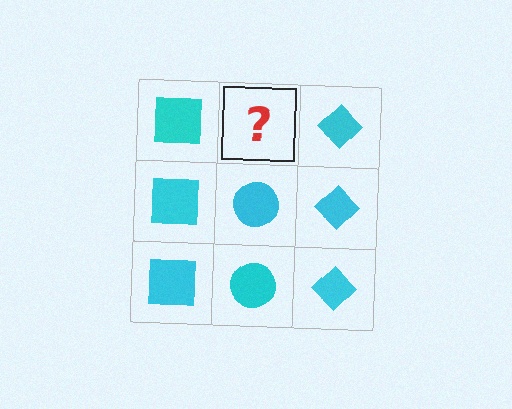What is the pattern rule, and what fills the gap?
The rule is that each column has a consistent shape. The gap should be filled with a cyan circle.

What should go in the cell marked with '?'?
The missing cell should contain a cyan circle.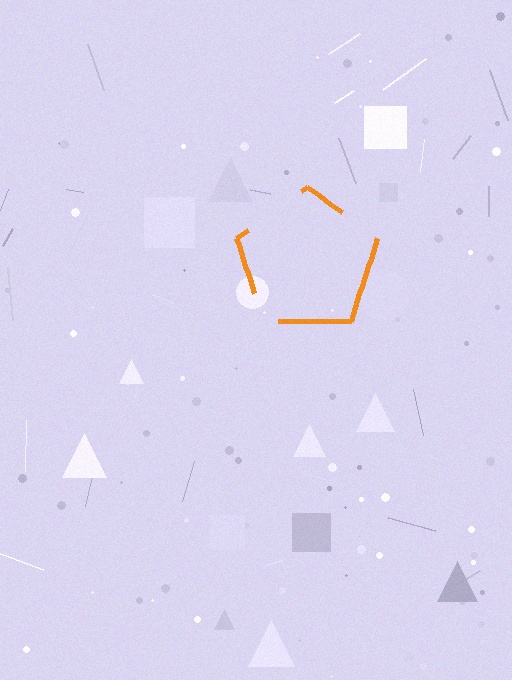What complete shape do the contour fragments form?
The contour fragments form a pentagon.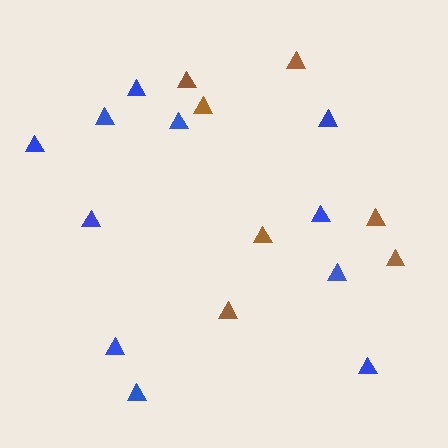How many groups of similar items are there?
There are 2 groups: one group of brown triangles (7) and one group of blue triangles (11).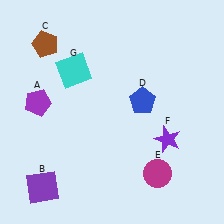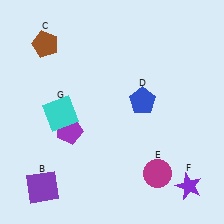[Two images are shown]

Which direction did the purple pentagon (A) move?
The purple pentagon (A) moved right.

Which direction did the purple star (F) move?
The purple star (F) moved down.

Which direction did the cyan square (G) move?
The cyan square (G) moved down.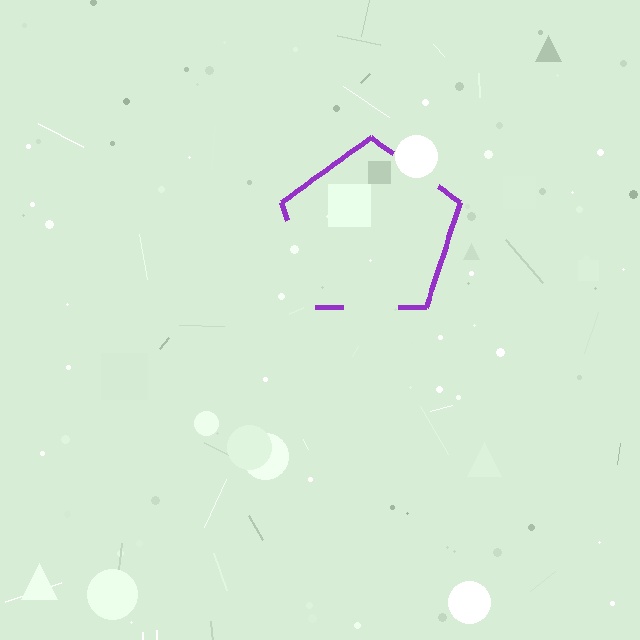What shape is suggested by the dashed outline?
The dashed outline suggests a pentagon.